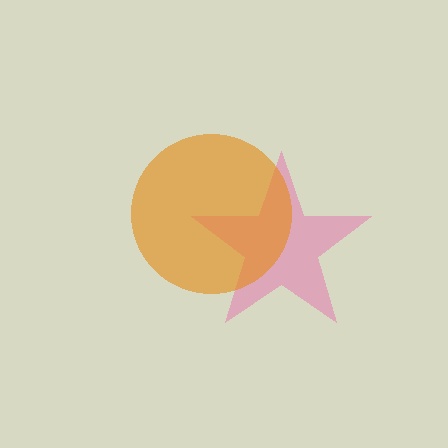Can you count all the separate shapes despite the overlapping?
Yes, there are 2 separate shapes.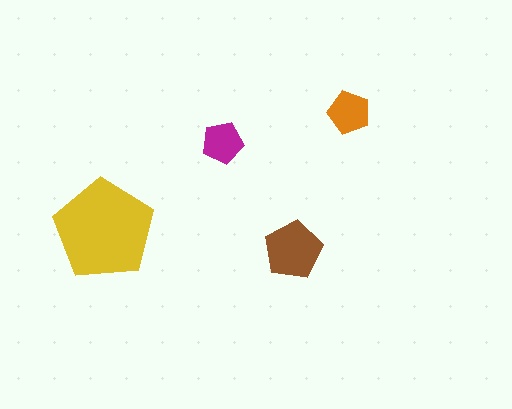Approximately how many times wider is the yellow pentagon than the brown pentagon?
About 1.5 times wider.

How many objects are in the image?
There are 4 objects in the image.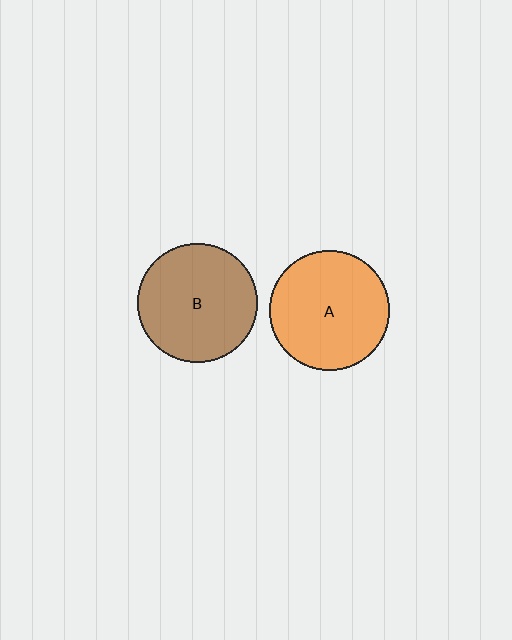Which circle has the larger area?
Circle A (orange).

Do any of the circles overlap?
No, none of the circles overlap.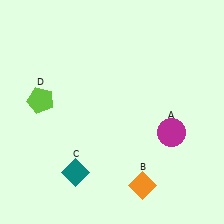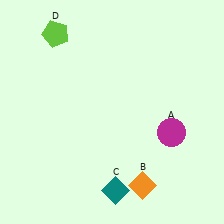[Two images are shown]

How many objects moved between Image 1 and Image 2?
2 objects moved between the two images.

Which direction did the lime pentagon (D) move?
The lime pentagon (D) moved up.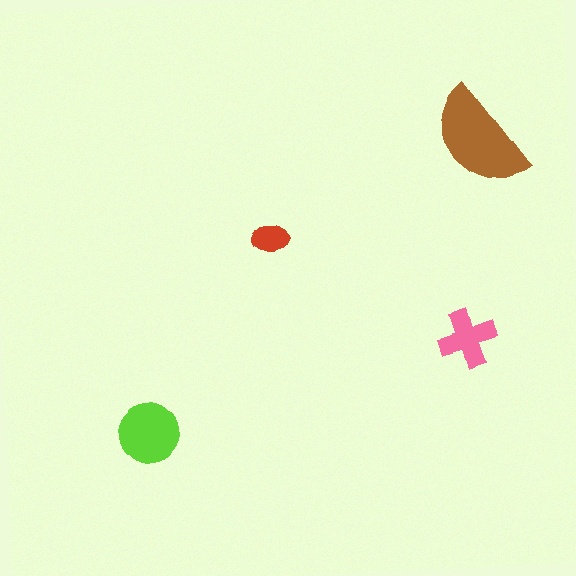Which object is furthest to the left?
The lime circle is leftmost.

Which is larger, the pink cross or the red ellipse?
The pink cross.